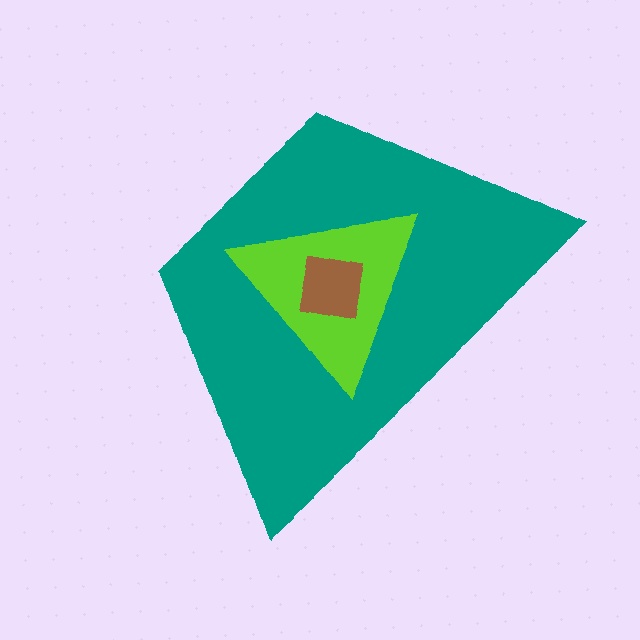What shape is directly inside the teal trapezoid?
The lime triangle.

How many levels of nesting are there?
3.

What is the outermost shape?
The teal trapezoid.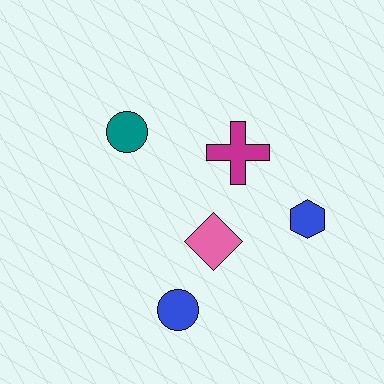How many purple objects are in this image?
There are no purple objects.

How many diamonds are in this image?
There is 1 diamond.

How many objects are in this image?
There are 5 objects.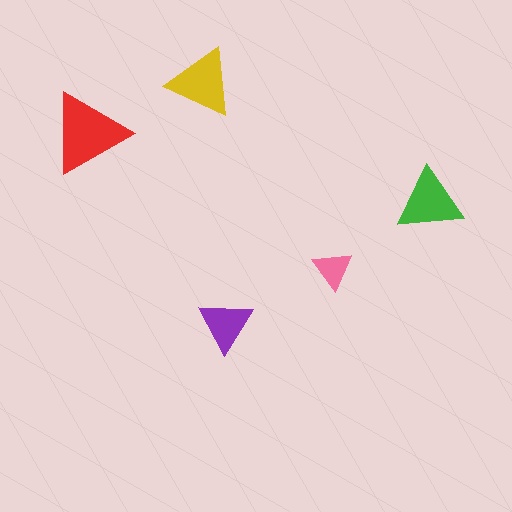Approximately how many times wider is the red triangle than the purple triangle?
About 1.5 times wider.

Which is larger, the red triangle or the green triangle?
The red one.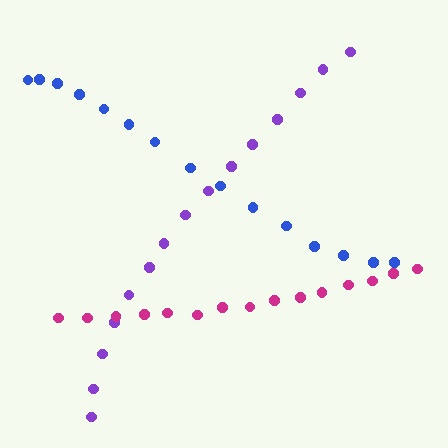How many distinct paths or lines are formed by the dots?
There are 3 distinct paths.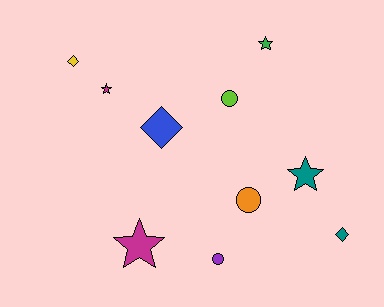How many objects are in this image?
There are 10 objects.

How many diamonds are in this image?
There are 3 diamonds.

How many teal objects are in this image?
There are 2 teal objects.